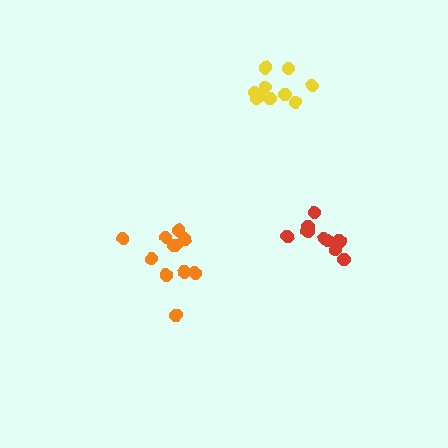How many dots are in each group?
Group 1: 12 dots, Group 2: 11 dots, Group 3: 11 dots (34 total).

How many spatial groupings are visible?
There are 3 spatial groupings.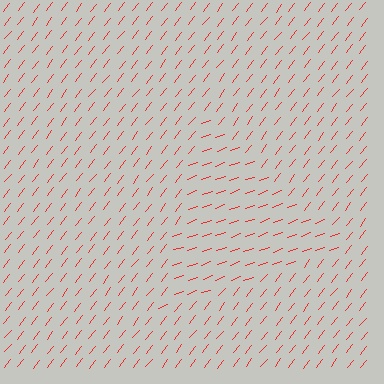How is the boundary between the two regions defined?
The boundary is defined purely by a change in line orientation (approximately 33 degrees difference). All lines are the same color and thickness.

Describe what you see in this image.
The image is filled with small red line segments. A triangle region in the image has lines oriented differently from the surrounding lines, creating a visible texture boundary.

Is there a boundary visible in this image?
Yes, there is a texture boundary formed by a change in line orientation.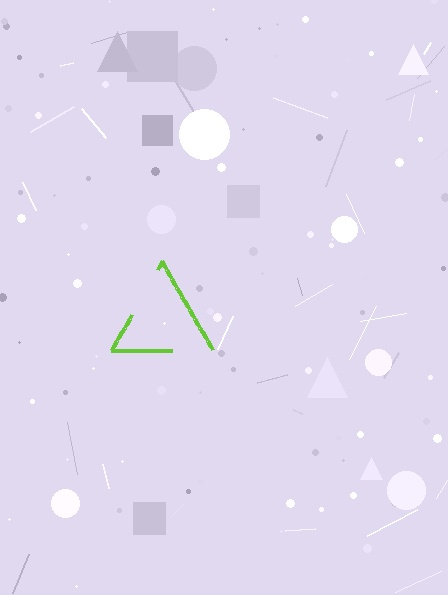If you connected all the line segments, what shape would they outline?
They would outline a triangle.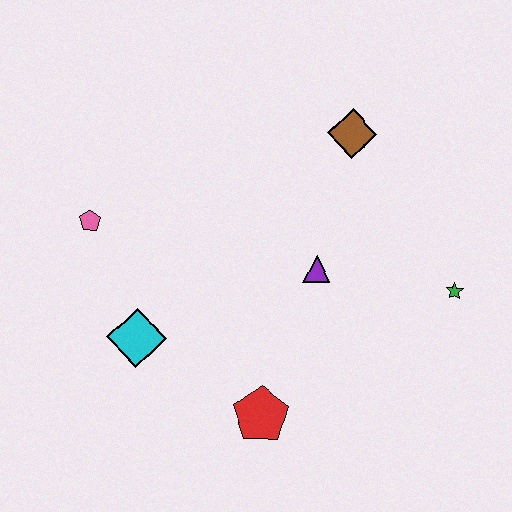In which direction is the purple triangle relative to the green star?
The purple triangle is to the left of the green star.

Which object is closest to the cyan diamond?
The pink pentagon is closest to the cyan diamond.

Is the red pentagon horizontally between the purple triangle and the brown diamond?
No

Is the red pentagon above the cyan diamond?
No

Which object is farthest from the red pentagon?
The brown diamond is farthest from the red pentagon.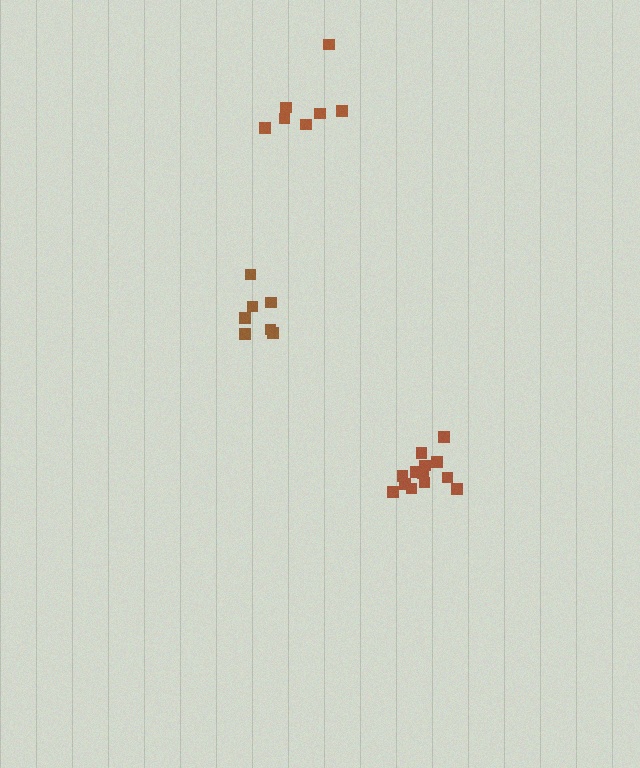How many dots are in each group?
Group 1: 13 dots, Group 2: 7 dots, Group 3: 7 dots (27 total).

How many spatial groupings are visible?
There are 3 spatial groupings.